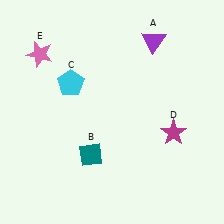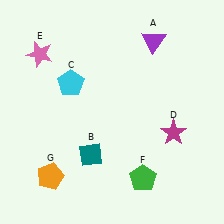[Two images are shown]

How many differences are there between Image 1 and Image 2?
There are 2 differences between the two images.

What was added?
A green pentagon (F), an orange pentagon (G) were added in Image 2.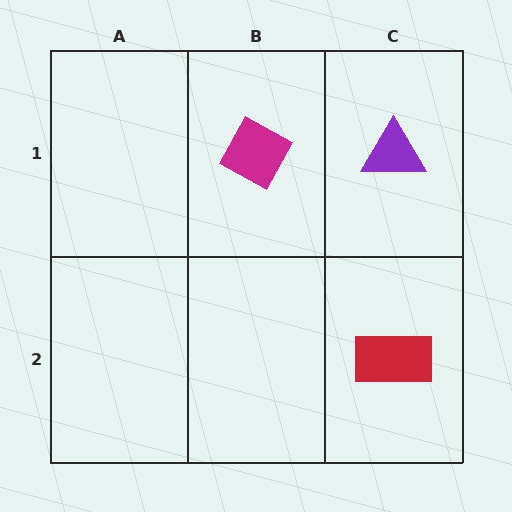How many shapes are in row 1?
2 shapes.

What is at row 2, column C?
A red rectangle.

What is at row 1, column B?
A magenta diamond.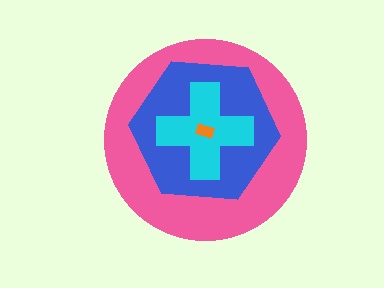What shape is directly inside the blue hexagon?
The cyan cross.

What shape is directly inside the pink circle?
The blue hexagon.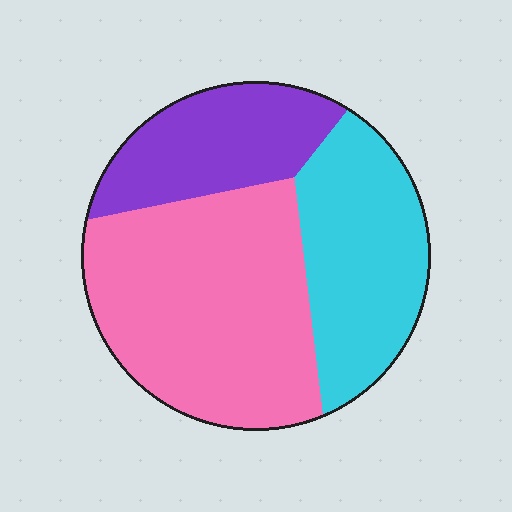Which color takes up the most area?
Pink, at roughly 50%.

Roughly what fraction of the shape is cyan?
Cyan covers about 30% of the shape.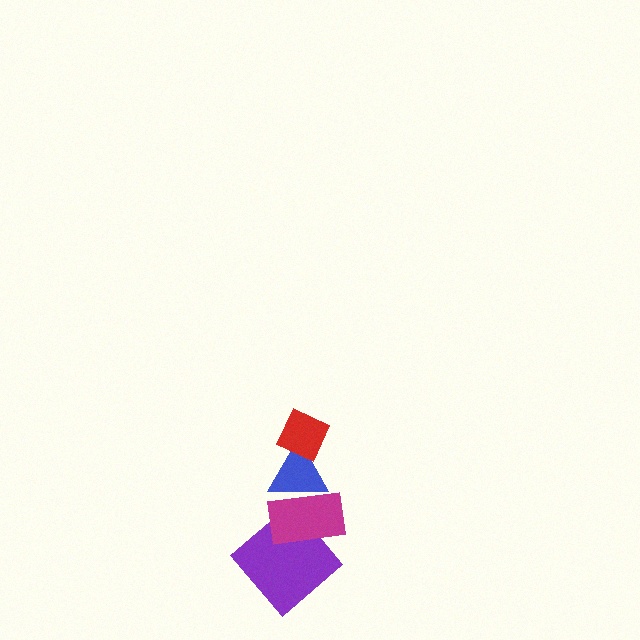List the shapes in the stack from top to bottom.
From top to bottom: the red diamond, the blue triangle, the magenta rectangle, the purple diamond.